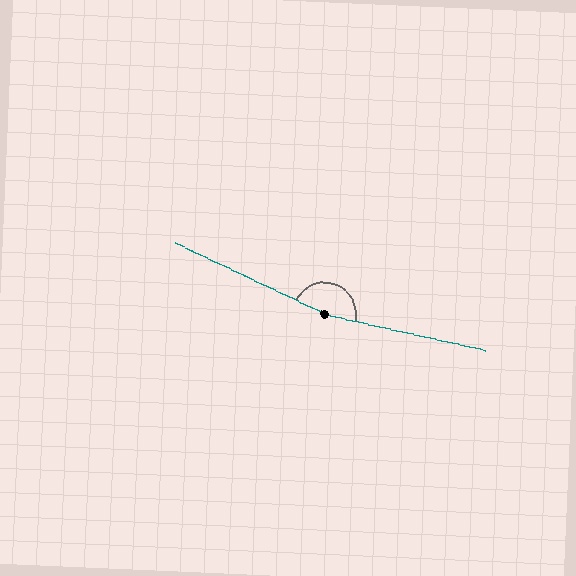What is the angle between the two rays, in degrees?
Approximately 167 degrees.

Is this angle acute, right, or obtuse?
It is obtuse.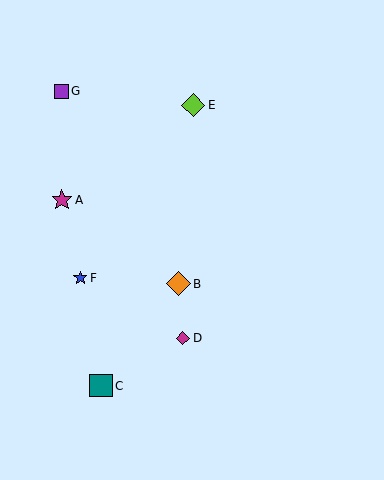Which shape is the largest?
The orange diamond (labeled B) is the largest.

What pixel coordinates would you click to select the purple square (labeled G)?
Click at (61, 91) to select the purple square G.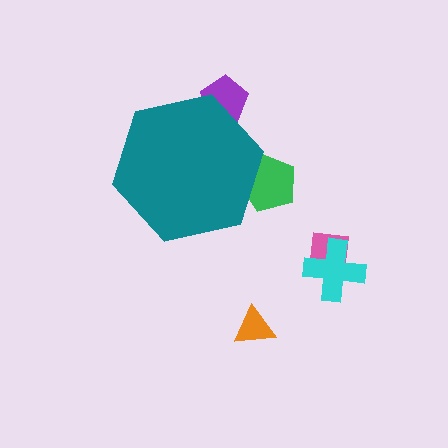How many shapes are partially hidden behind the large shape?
2 shapes are partially hidden.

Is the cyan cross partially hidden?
No, the cyan cross is fully visible.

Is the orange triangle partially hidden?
No, the orange triangle is fully visible.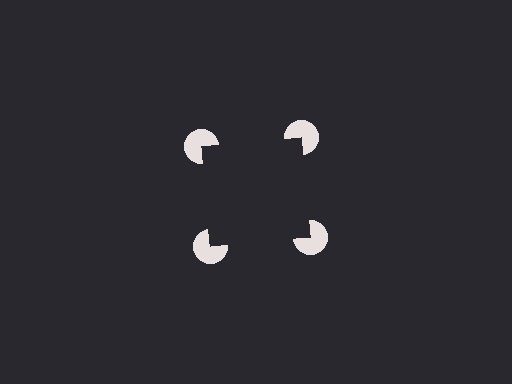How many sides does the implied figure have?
4 sides.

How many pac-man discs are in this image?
There are 4 — one at each vertex of the illusory square.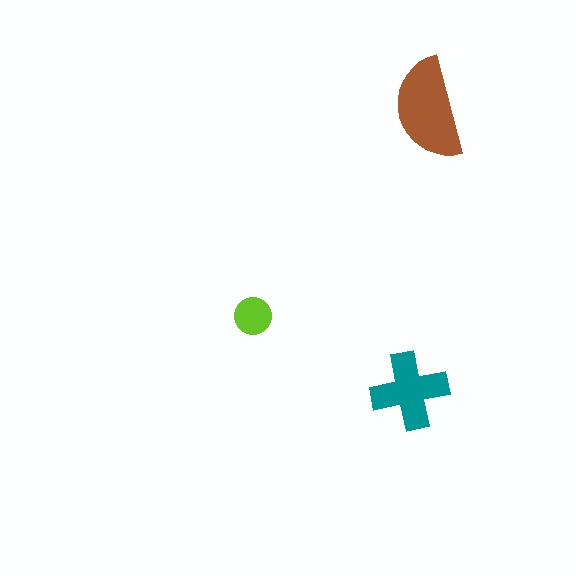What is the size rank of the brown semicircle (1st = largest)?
1st.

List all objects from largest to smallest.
The brown semicircle, the teal cross, the lime circle.